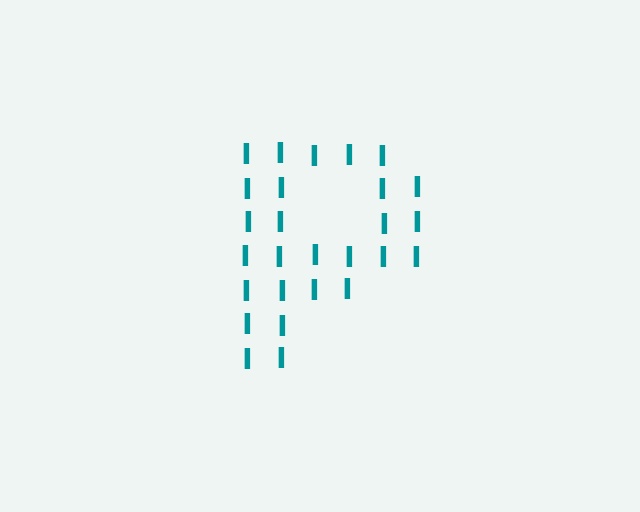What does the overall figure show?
The overall figure shows the letter P.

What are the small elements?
The small elements are letter I's.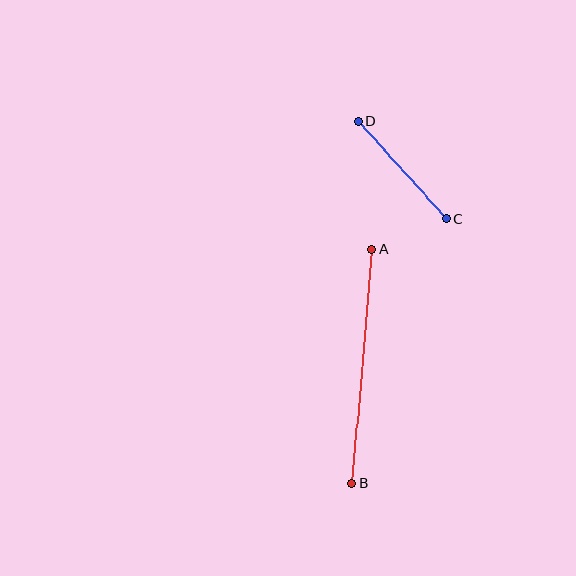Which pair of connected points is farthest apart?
Points A and B are farthest apart.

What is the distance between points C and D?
The distance is approximately 131 pixels.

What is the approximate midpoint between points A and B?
The midpoint is at approximately (362, 367) pixels.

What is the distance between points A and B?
The distance is approximately 234 pixels.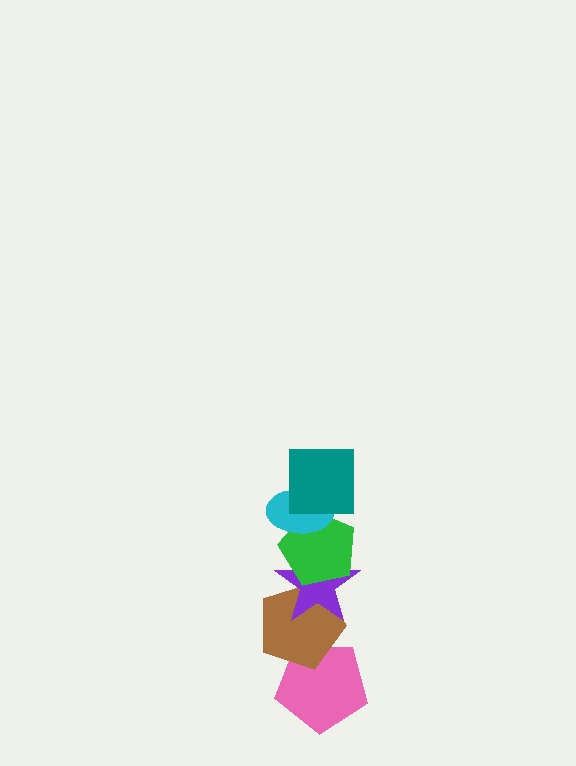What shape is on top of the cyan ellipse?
The teal square is on top of the cyan ellipse.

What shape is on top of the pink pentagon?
The brown pentagon is on top of the pink pentagon.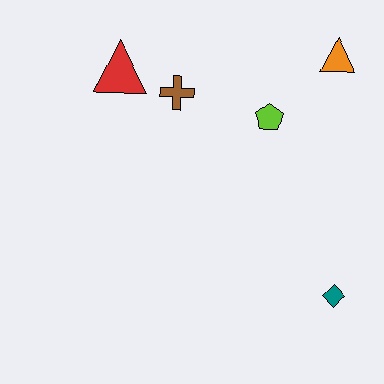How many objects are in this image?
There are 5 objects.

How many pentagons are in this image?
There is 1 pentagon.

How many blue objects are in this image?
There are no blue objects.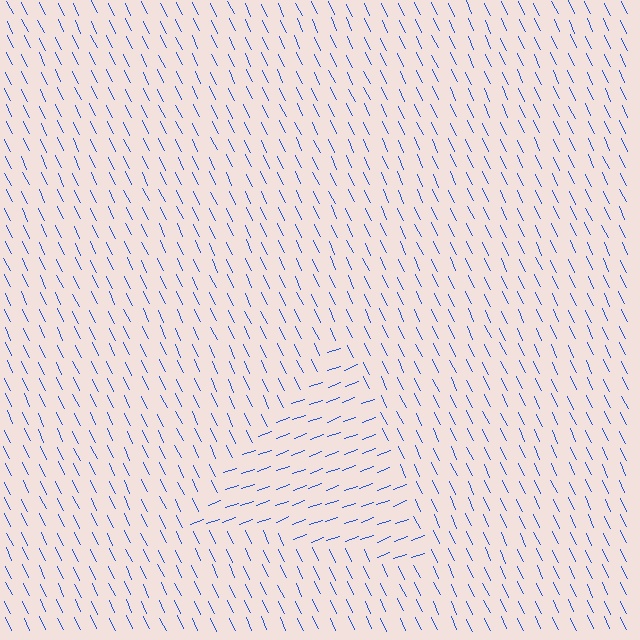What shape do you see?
I see a triangle.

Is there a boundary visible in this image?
Yes, there is a texture boundary formed by a change in line orientation.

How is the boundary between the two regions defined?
The boundary is defined purely by a change in line orientation (approximately 84 degrees difference). All lines are the same color and thickness.